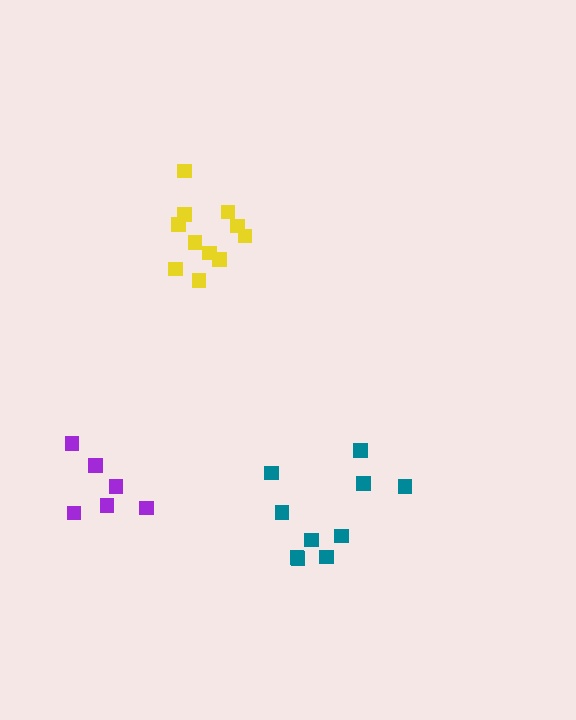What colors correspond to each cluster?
The clusters are colored: teal, purple, yellow.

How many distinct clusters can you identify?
There are 3 distinct clusters.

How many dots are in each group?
Group 1: 10 dots, Group 2: 6 dots, Group 3: 11 dots (27 total).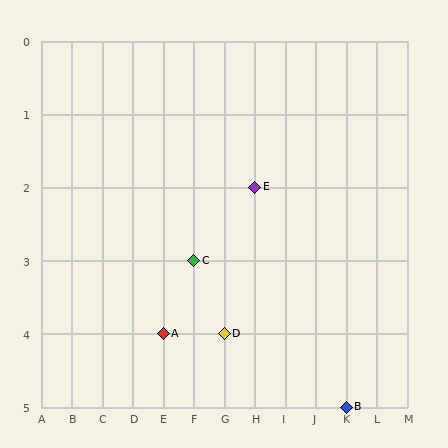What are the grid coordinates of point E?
Point E is at grid coordinates (H, 2).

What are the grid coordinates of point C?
Point C is at grid coordinates (F, 3).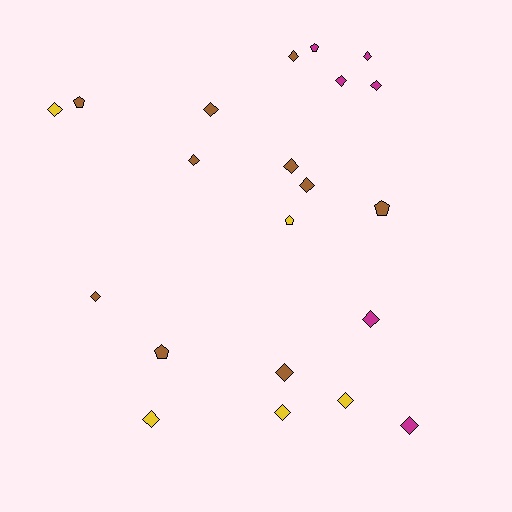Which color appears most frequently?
Brown, with 10 objects.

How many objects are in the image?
There are 21 objects.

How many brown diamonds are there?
There are 7 brown diamonds.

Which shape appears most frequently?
Diamond, with 16 objects.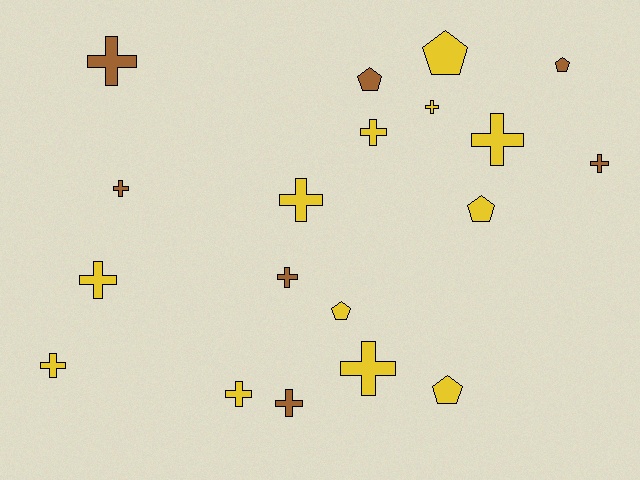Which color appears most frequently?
Yellow, with 12 objects.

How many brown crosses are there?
There are 5 brown crosses.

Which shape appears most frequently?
Cross, with 13 objects.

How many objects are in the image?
There are 19 objects.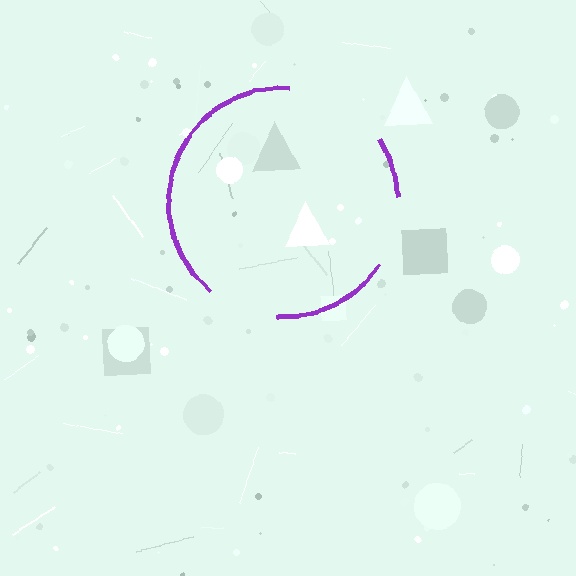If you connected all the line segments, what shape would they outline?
They would outline a circle.